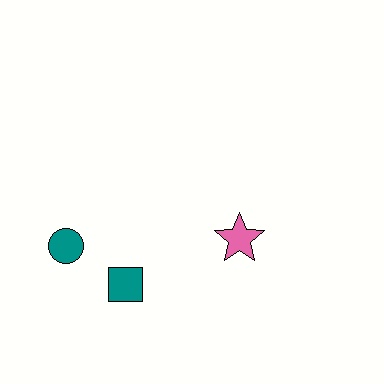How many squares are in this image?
There is 1 square.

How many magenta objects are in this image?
There are no magenta objects.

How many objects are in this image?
There are 3 objects.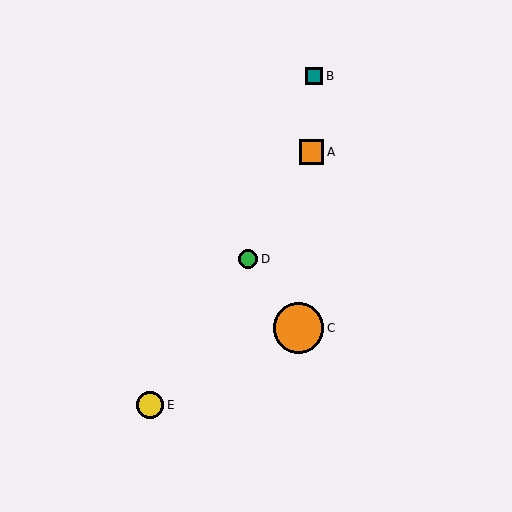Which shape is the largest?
The orange circle (labeled C) is the largest.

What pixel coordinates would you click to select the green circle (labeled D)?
Click at (248, 259) to select the green circle D.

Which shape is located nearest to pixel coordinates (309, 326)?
The orange circle (labeled C) at (299, 328) is nearest to that location.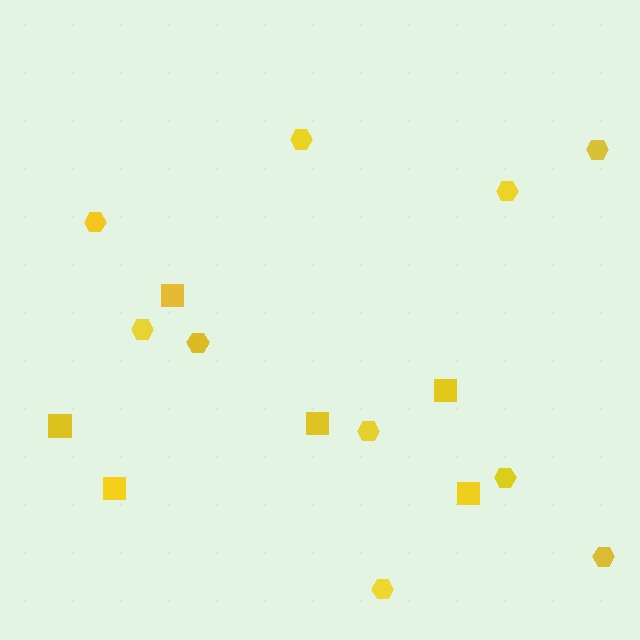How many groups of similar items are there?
There are 2 groups: one group of squares (6) and one group of hexagons (10).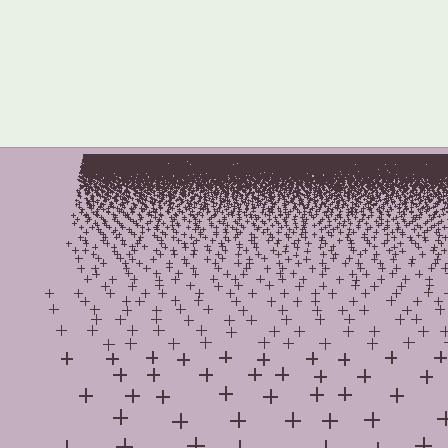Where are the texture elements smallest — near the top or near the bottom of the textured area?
Near the top.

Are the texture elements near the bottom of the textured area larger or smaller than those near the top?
Larger. Near the bottom, elements are closer to the viewer and appear at a bigger on-screen size.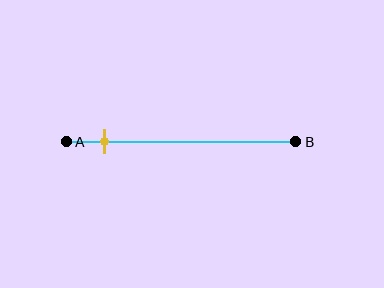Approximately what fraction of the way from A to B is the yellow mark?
The yellow mark is approximately 15% of the way from A to B.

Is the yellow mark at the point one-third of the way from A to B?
No, the mark is at about 15% from A, not at the 33% one-third point.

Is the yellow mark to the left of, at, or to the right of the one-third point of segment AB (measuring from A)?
The yellow mark is to the left of the one-third point of segment AB.